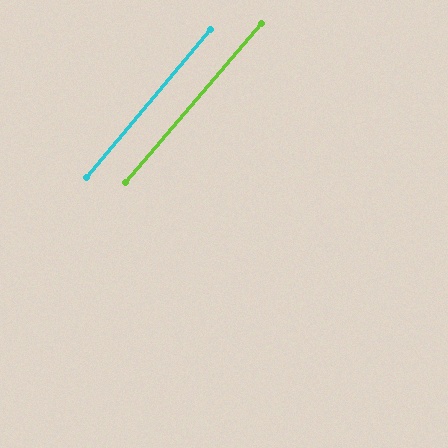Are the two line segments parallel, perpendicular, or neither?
Parallel — their directions differ by only 0.6°.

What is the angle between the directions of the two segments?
Approximately 1 degree.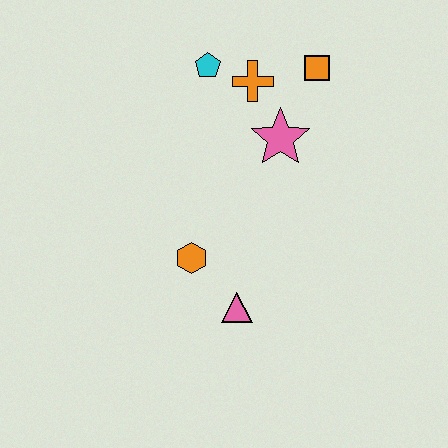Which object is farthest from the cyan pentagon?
The pink triangle is farthest from the cyan pentagon.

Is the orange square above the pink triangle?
Yes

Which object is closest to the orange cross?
The cyan pentagon is closest to the orange cross.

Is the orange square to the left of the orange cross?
No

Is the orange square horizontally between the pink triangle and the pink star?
No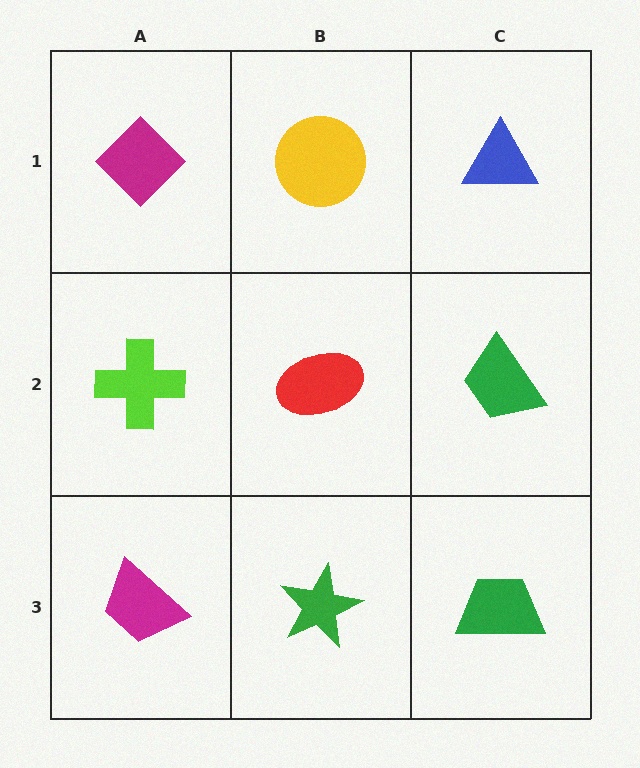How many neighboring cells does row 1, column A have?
2.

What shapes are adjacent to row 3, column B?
A red ellipse (row 2, column B), a magenta trapezoid (row 3, column A), a green trapezoid (row 3, column C).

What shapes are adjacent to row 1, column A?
A lime cross (row 2, column A), a yellow circle (row 1, column B).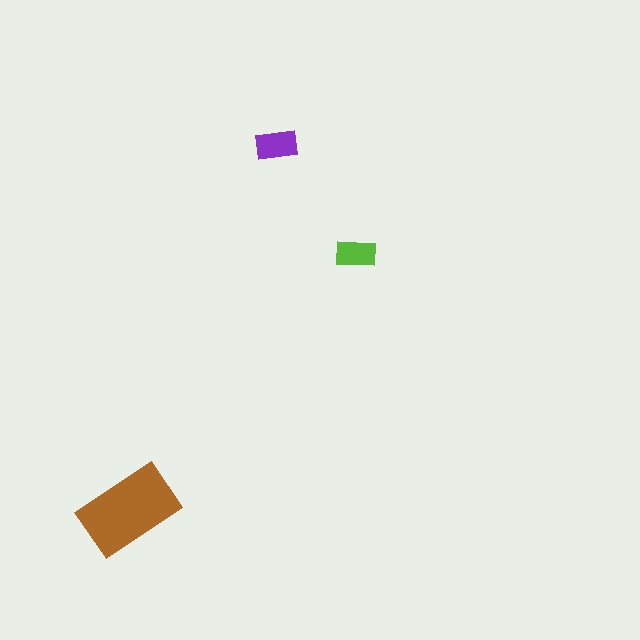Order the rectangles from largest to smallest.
the brown one, the purple one, the lime one.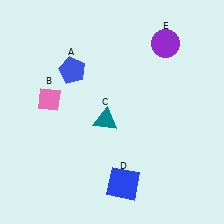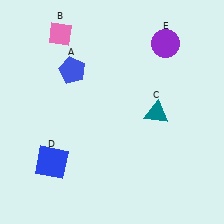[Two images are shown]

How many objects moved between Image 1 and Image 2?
3 objects moved between the two images.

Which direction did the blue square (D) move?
The blue square (D) moved left.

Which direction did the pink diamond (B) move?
The pink diamond (B) moved up.